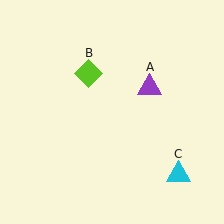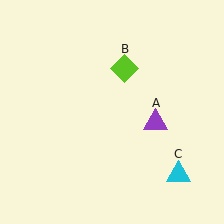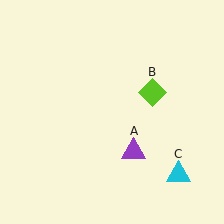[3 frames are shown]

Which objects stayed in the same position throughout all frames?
Cyan triangle (object C) remained stationary.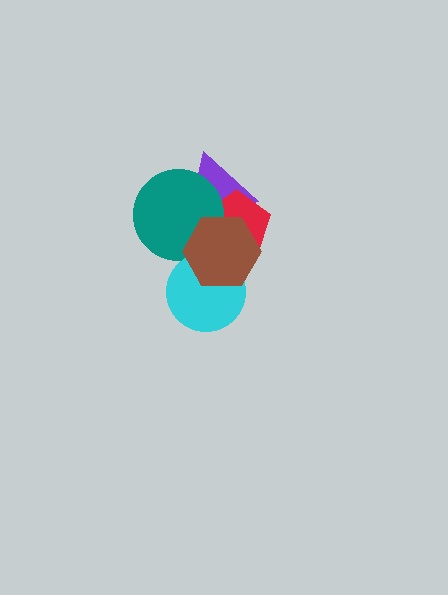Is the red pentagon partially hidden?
Yes, it is partially covered by another shape.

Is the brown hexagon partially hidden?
No, no other shape covers it.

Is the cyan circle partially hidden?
Yes, it is partially covered by another shape.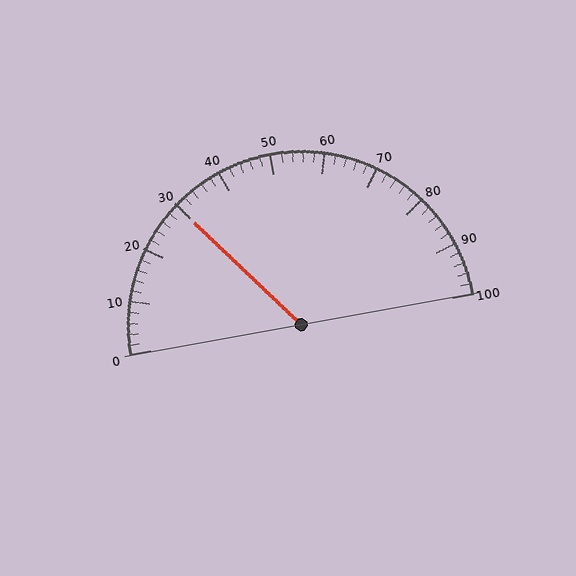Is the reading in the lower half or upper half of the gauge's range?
The reading is in the lower half of the range (0 to 100).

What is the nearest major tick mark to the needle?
The nearest major tick mark is 30.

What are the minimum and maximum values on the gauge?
The gauge ranges from 0 to 100.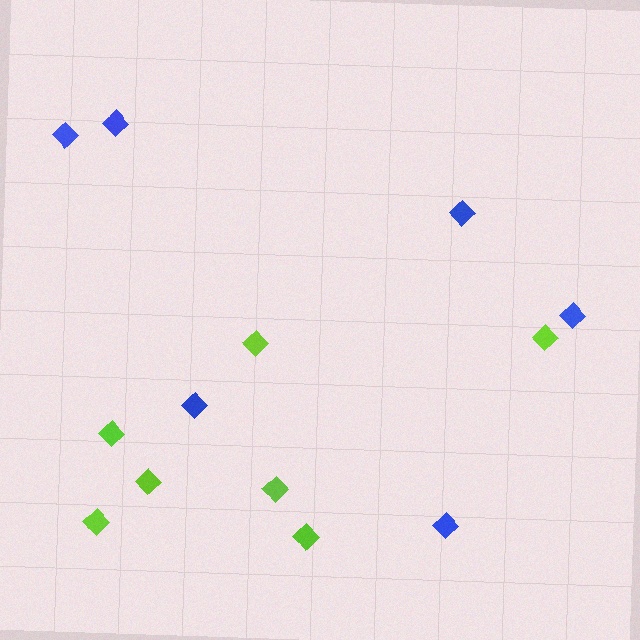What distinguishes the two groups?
There are 2 groups: one group of lime diamonds (7) and one group of blue diamonds (6).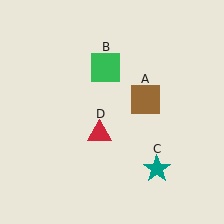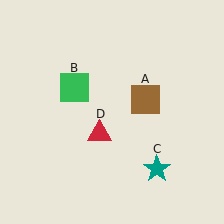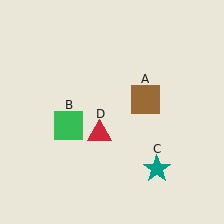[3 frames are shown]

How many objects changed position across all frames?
1 object changed position: green square (object B).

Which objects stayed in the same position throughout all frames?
Brown square (object A) and teal star (object C) and red triangle (object D) remained stationary.